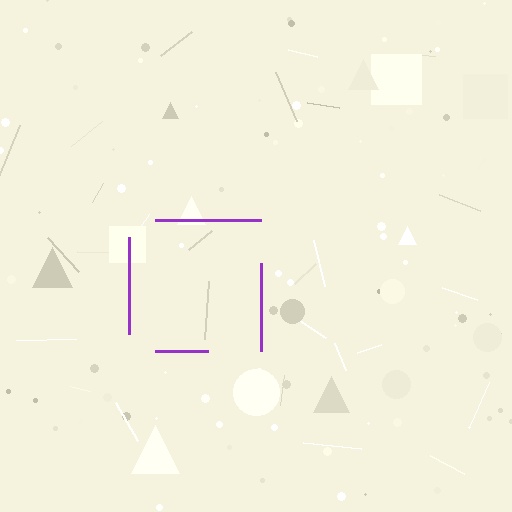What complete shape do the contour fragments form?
The contour fragments form a square.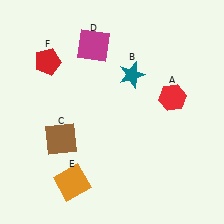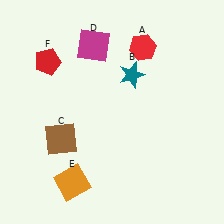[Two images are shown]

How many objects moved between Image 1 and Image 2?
1 object moved between the two images.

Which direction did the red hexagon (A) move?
The red hexagon (A) moved up.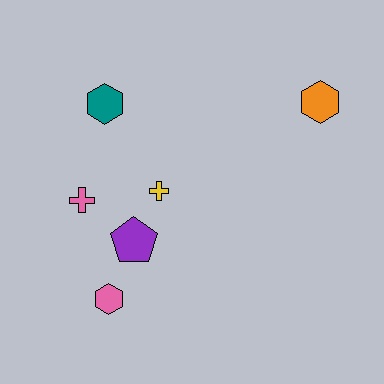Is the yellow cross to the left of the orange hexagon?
Yes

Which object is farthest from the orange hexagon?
The pink hexagon is farthest from the orange hexagon.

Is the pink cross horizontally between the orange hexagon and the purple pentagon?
No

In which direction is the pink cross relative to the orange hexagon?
The pink cross is to the left of the orange hexagon.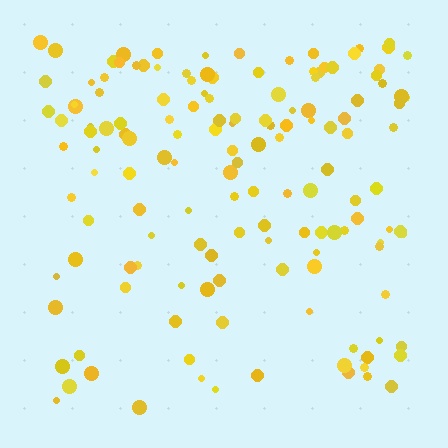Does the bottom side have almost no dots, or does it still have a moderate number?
Still a moderate number, just noticeably fewer than the top.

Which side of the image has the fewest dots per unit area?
The bottom.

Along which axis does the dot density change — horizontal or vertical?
Vertical.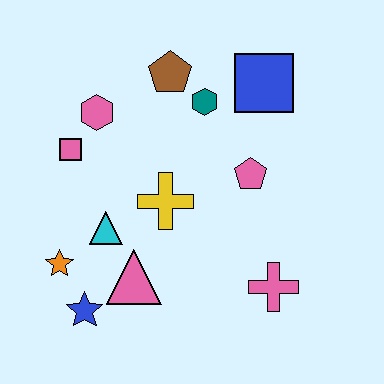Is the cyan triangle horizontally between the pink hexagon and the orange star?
No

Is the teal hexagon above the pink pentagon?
Yes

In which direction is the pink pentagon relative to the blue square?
The pink pentagon is below the blue square.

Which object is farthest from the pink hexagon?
The pink cross is farthest from the pink hexagon.